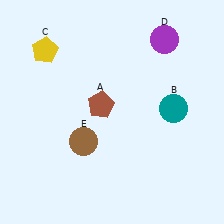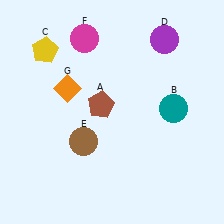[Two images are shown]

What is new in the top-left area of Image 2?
An orange diamond (G) was added in the top-left area of Image 2.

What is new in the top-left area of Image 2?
A magenta circle (F) was added in the top-left area of Image 2.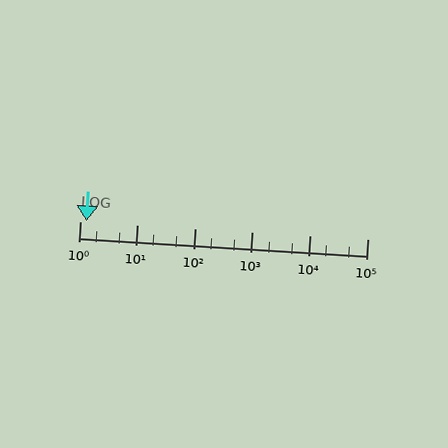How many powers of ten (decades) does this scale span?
The scale spans 5 decades, from 1 to 100000.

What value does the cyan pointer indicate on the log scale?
The pointer indicates approximately 1.3.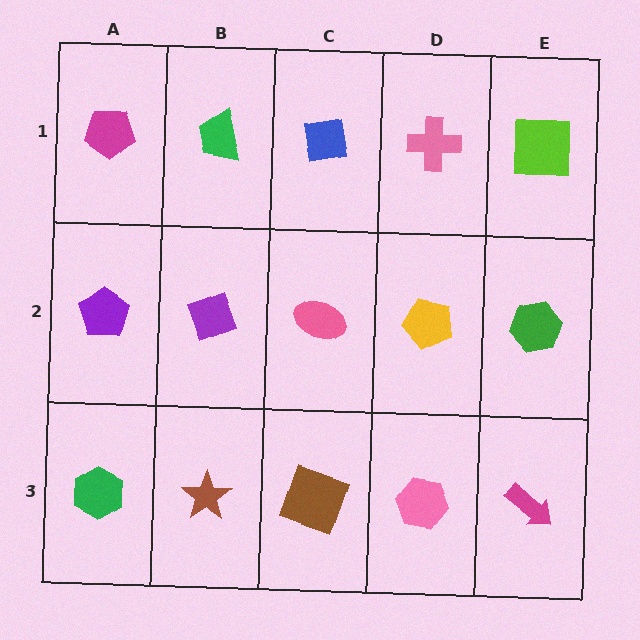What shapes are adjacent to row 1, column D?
A yellow pentagon (row 2, column D), a blue square (row 1, column C), a lime square (row 1, column E).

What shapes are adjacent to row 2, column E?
A lime square (row 1, column E), a magenta arrow (row 3, column E), a yellow pentagon (row 2, column D).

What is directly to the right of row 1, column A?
A green trapezoid.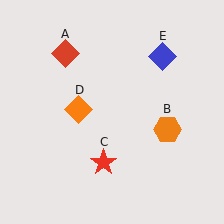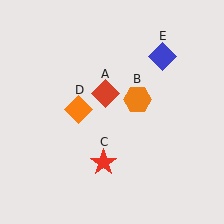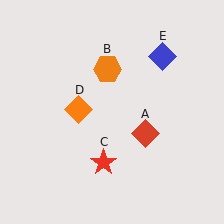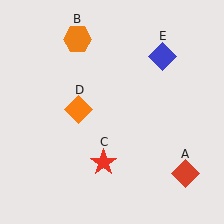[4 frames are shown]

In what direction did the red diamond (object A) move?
The red diamond (object A) moved down and to the right.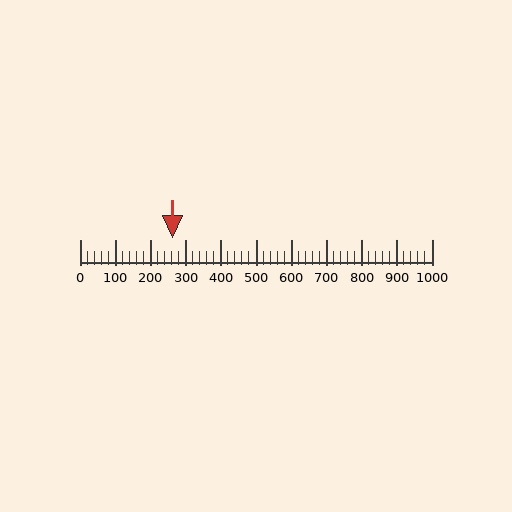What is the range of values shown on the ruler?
The ruler shows values from 0 to 1000.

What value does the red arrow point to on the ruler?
The red arrow points to approximately 262.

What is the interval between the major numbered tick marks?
The major tick marks are spaced 100 units apart.